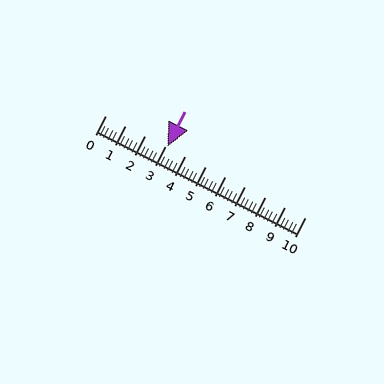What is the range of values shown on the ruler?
The ruler shows values from 0 to 10.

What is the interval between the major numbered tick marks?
The major tick marks are spaced 1 units apart.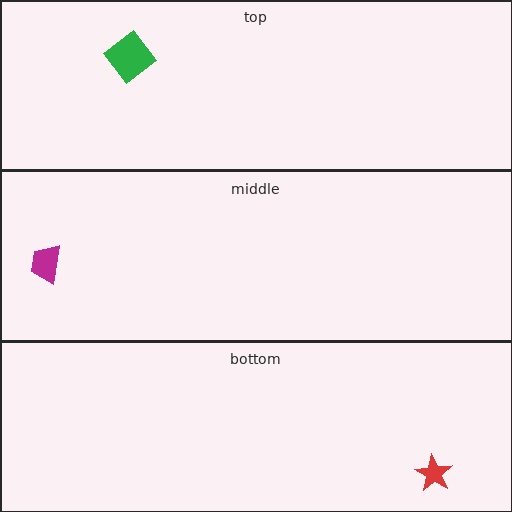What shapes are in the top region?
The green diamond.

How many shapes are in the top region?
1.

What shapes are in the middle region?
The magenta trapezoid.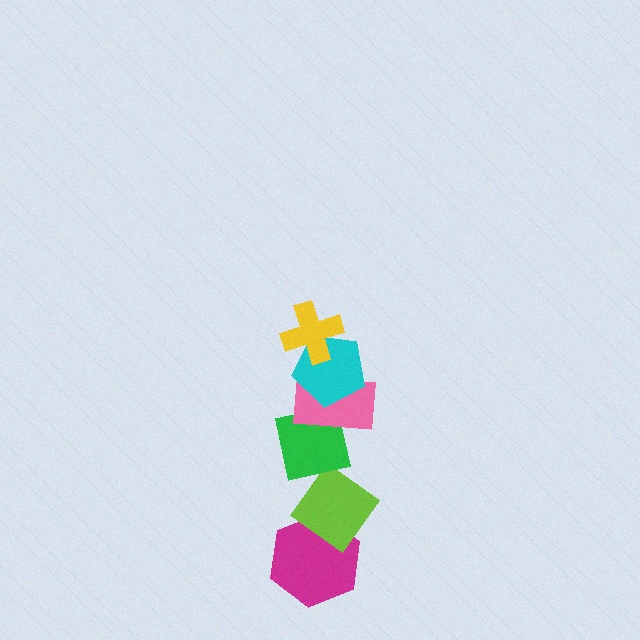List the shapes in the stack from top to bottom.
From top to bottom: the yellow cross, the cyan pentagon, the pink rectangle, the green square, the lime diamond, the magenta hexagon.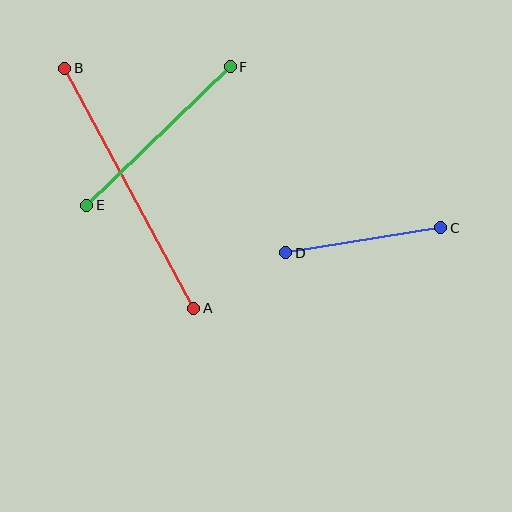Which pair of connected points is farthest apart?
Points A and B are farthest apart.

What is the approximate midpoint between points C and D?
The midpoint is at approximately (363, 240) pixels.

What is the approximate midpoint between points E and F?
The midpoint is at approximately (158, 136) pixels.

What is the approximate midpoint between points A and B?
The midpoint is at approximately (129, 188) pixels.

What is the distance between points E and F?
The distance is approximately 200 pixels.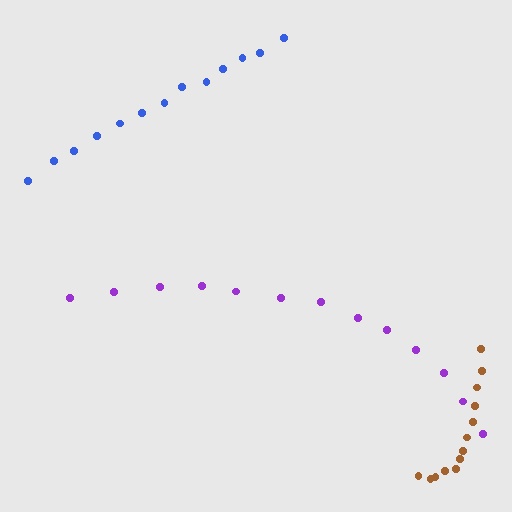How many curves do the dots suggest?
There are 3 distinct paths.